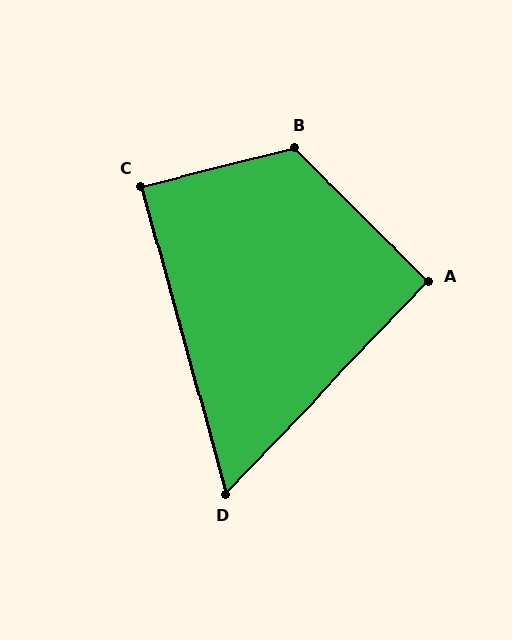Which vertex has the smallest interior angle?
D, at approximately 59 degrees.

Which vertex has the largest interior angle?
B, at approximately 121 degrees.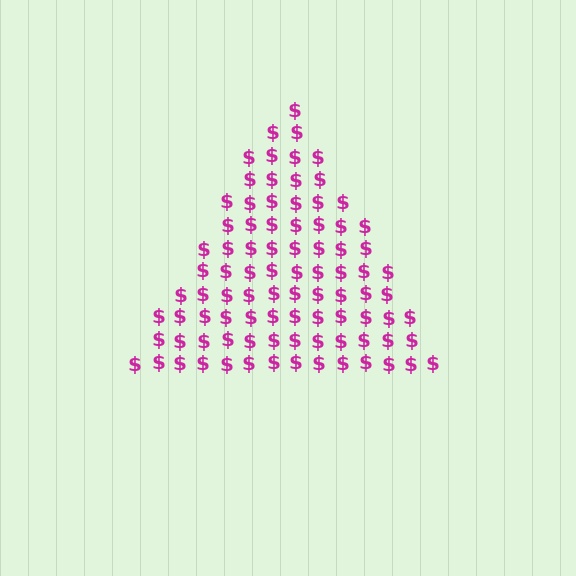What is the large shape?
The large shape is a triangle.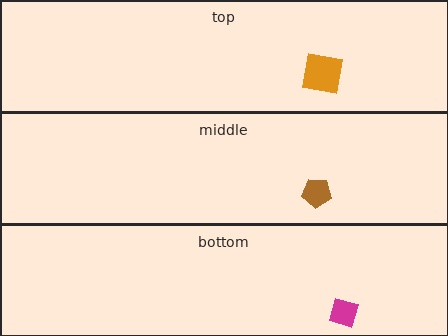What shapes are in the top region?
The orange square.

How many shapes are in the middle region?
1.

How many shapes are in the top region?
1.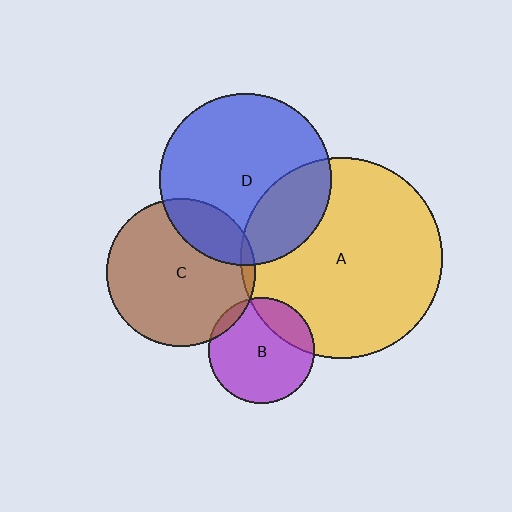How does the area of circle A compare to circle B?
Approximately 3.6 times.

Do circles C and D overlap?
Yes.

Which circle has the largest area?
Circle A (yellow).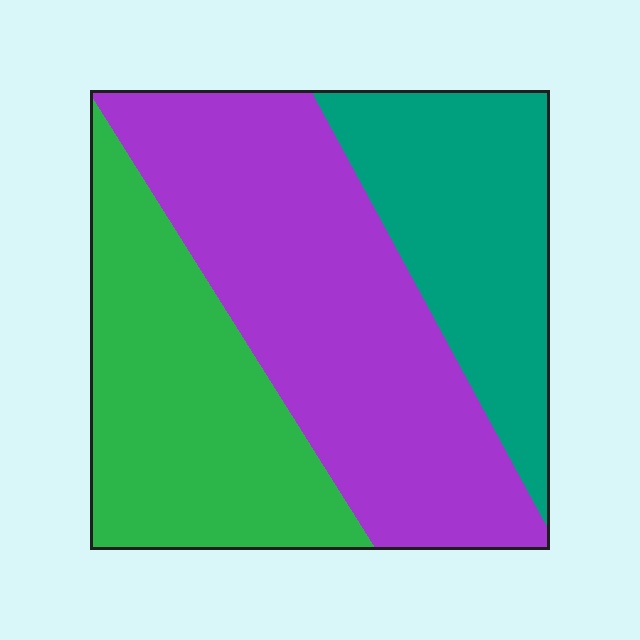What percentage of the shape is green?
Green takes up between a sixth and a third of the shape.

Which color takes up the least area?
Teal, at roughly 25%.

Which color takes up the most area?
Purple, at roughly 45%.